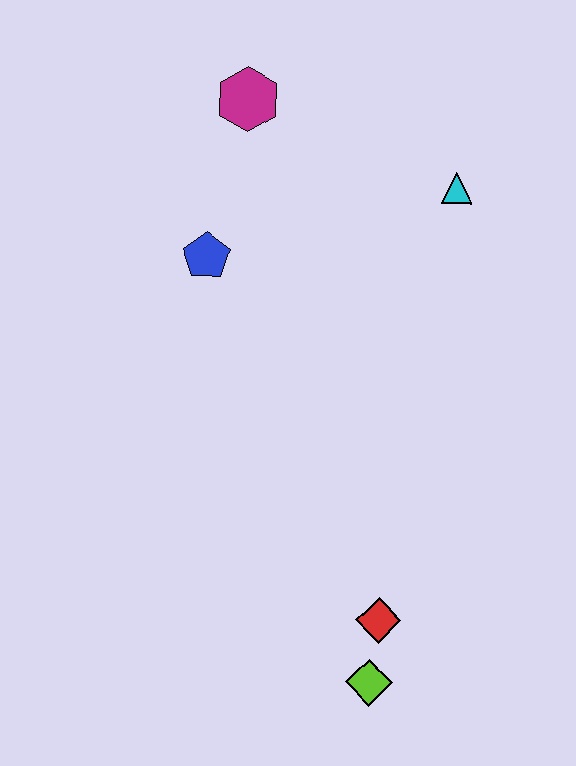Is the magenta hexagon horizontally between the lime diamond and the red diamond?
No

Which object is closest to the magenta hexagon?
The blue pentagon is closest to the magenta hexagon.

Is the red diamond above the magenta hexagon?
No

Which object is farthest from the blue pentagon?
The lime diamond is farthest from the blue pentagon.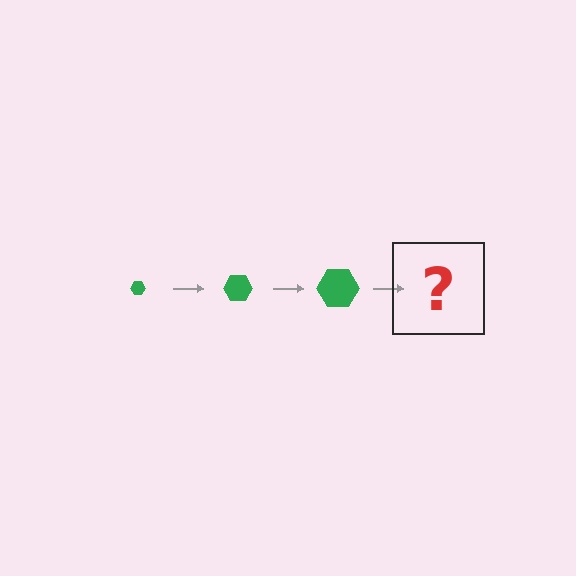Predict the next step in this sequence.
The next step is a green hexagon, larger than the previous one.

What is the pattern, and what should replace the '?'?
The pattern is that the hexagon gets progressively larger each step. The '?' should be a green hexagon, larger than the previous one.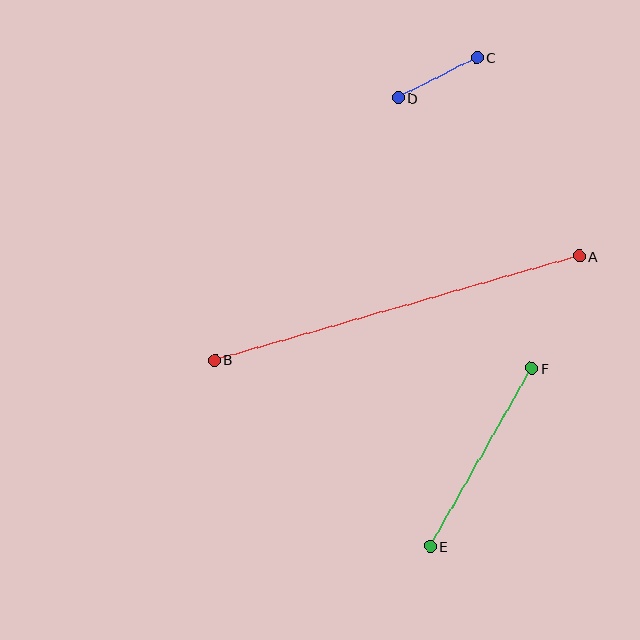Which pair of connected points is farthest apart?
Points A and B are farthest apart.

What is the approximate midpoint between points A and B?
The midpoint is at approximately (397, 308) pixels.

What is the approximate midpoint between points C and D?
The midpoint is at approximately (438, 78) pixels.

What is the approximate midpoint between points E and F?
The midpoint is at approximately (481, 457) pixels.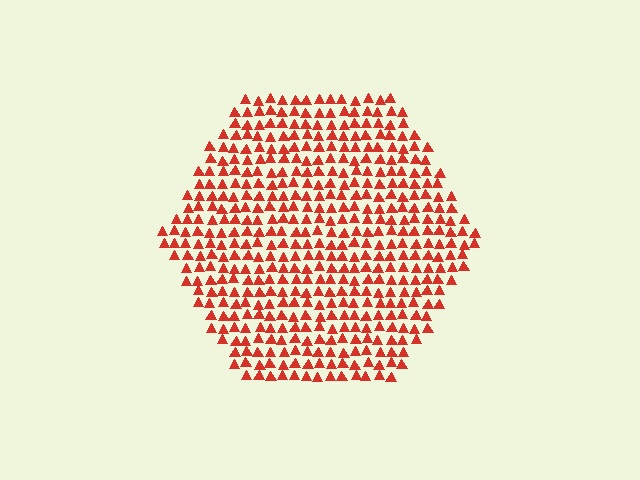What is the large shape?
The large shape is a hexagon.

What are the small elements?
The small elements are triangles.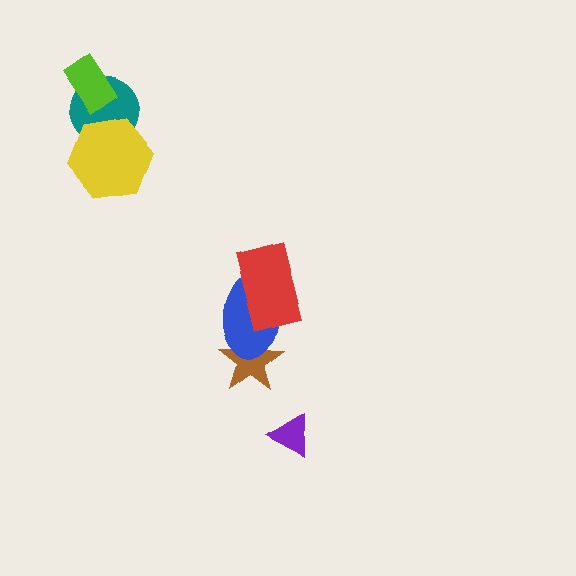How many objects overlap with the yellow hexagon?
1 object overlaps with the yellow hexagon.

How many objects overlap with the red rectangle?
1 object overlaps with the red rectangle.